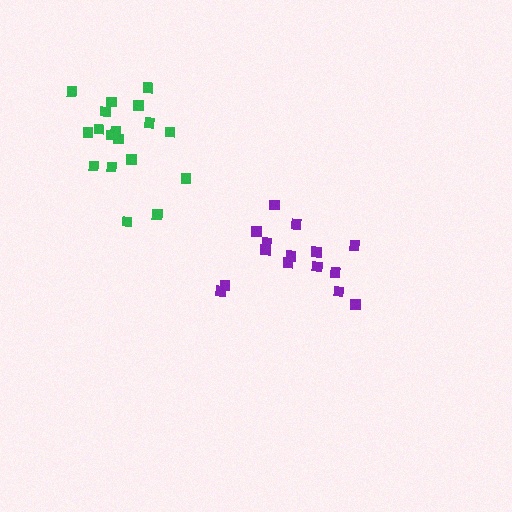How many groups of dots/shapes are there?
There are 2 groups.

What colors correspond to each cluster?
The clusters are colored: purple, green.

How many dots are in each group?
Group 1: 15 dots, Group 2: 19 dots (34 total).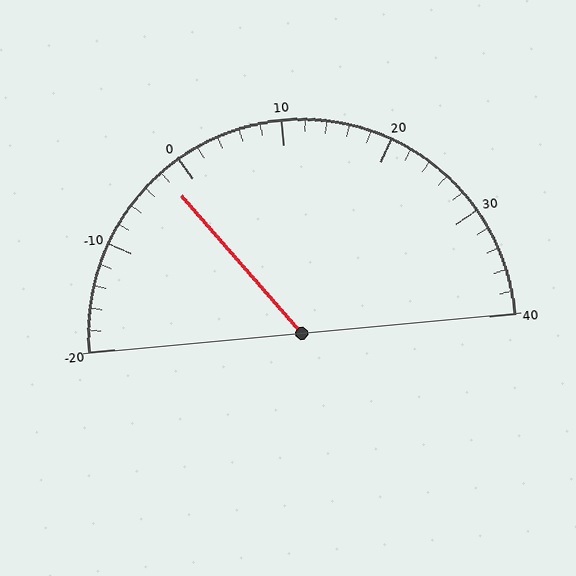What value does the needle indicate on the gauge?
The needle indicates approximately -2.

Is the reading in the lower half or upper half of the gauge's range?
The reading is in the lower half of the range (-20 to 40).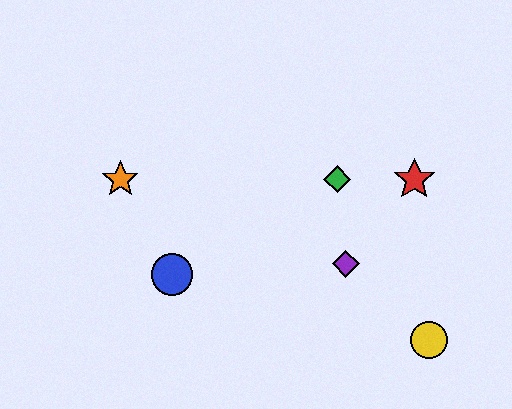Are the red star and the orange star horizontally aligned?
Yes, both are at y≈179.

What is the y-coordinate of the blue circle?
The blue circle is at y≈275.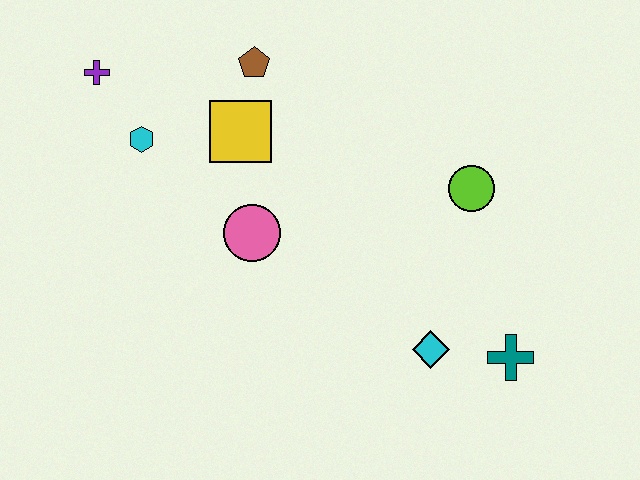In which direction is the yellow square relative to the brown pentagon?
The yellow square is below the brown pentagon.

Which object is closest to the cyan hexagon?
The purple cross is closest to the cyan hexagon.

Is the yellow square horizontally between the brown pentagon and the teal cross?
No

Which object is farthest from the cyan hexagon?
The teal cross is farthest from the cyan hexagon.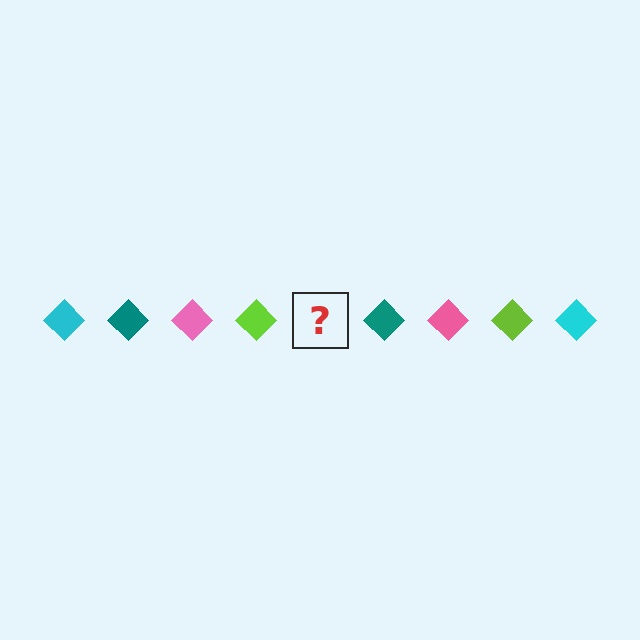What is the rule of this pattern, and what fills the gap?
The rule is that the pattern cycles through cyan, teal, pink, lime diamonds. The gap should be filled with a cyan diamond.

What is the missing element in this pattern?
The missing element is a cyan diamond.